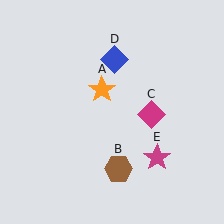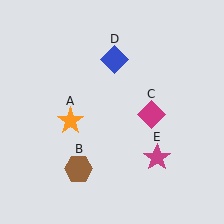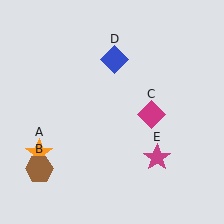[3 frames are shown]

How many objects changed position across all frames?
2 objects changed position: orange star (object A), brown hexagon (object B).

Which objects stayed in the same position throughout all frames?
Magenta diamond (object C) and blue diamond (object D) and magenta star (object E) remained stationary.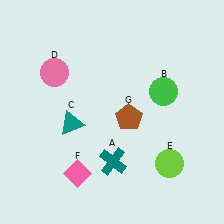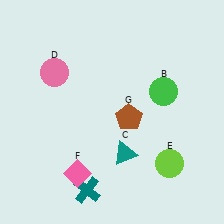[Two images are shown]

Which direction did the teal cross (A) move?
The teal cross (A) moved down.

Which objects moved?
The objects that moved are: the teal cross (A), the teal triangle (C).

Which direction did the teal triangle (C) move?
The teal triangle (C) moved right.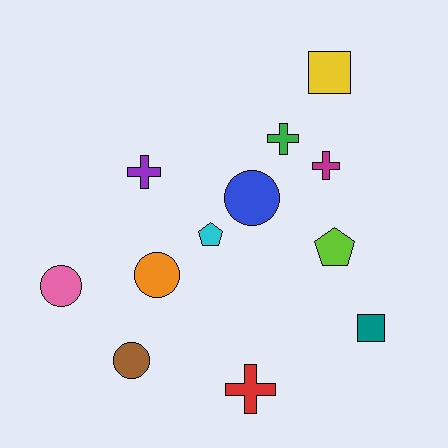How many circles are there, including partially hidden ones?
There are 4 circles.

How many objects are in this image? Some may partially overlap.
There are 12 objects.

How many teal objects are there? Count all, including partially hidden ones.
There is 1 teal object.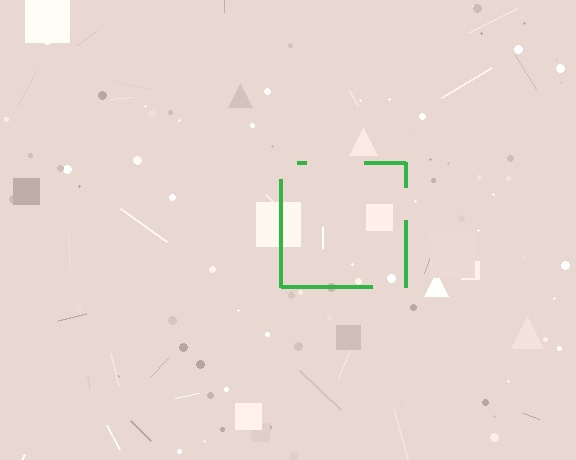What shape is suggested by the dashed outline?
The dashed outline suggests a square.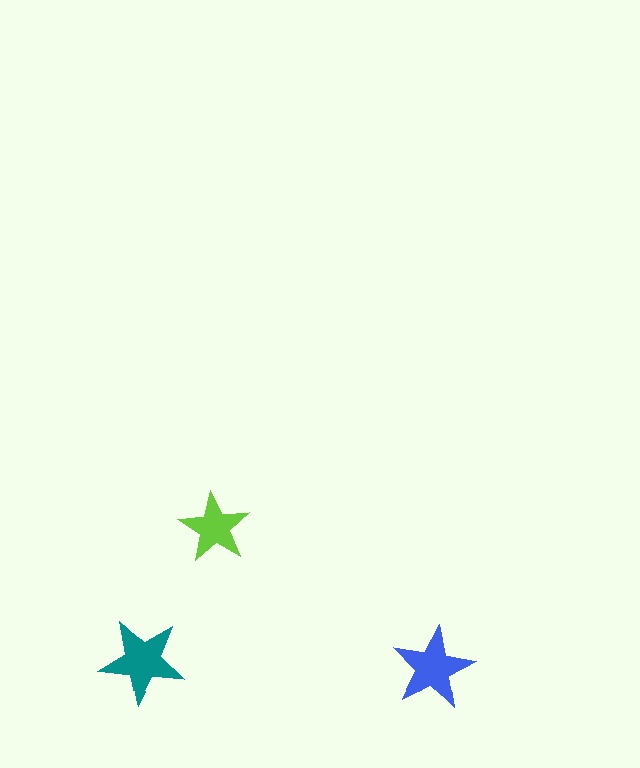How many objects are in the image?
There are 3 objects in the image.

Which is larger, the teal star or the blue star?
The teal one.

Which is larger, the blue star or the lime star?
The blue one.